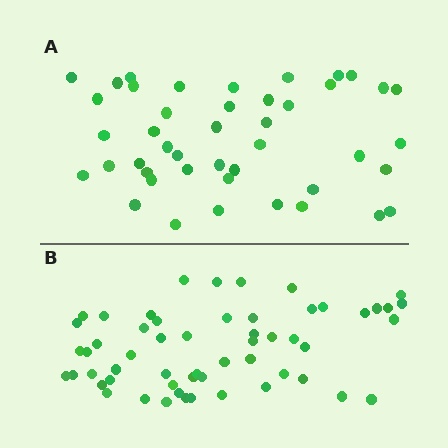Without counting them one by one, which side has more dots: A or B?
Region B (the bottom region) has more dots.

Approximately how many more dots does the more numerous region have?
Region B has roughly 12 or so more dots than region A.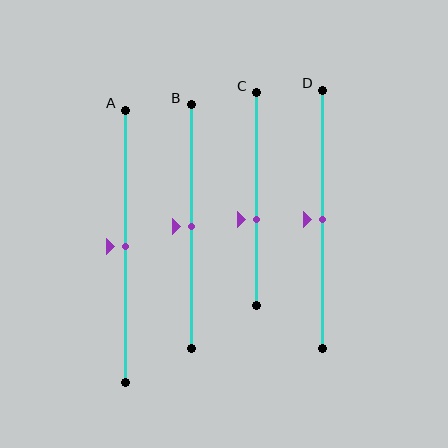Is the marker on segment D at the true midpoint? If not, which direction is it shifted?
Yes, the marker on segment D is at the true midpoint.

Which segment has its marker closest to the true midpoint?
Segment A has its marker closest to the true midpoint.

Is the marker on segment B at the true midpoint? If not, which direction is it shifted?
Yes, the marker on segment B is at the true midpoint.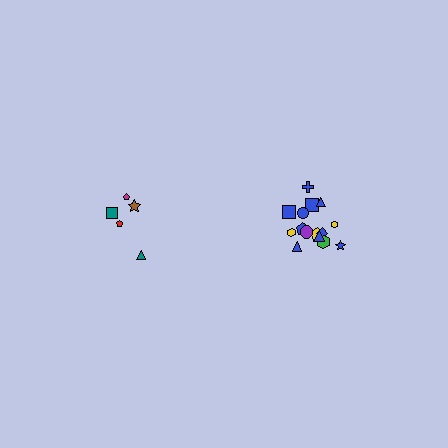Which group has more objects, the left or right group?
The right group.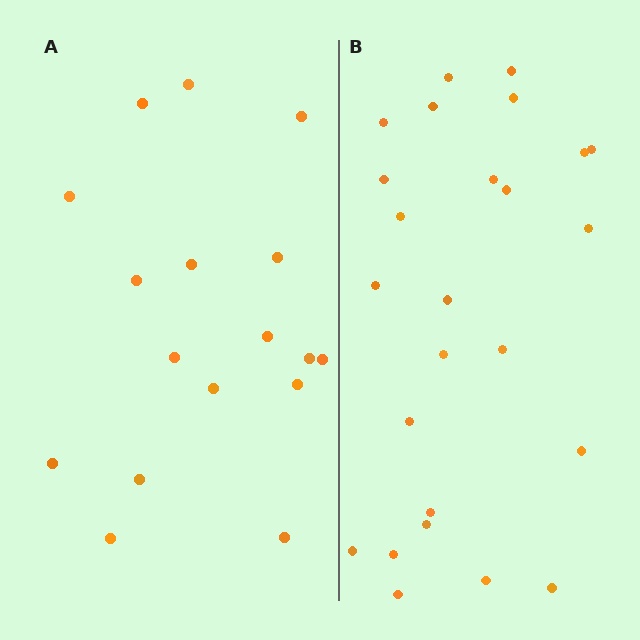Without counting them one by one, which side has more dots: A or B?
Region B (the right region) has more dots.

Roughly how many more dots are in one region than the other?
Region B has roughly 8 or so more dots than region A.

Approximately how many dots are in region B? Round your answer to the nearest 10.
About 20 dots. (The exact count is 25, which rounds to 20.)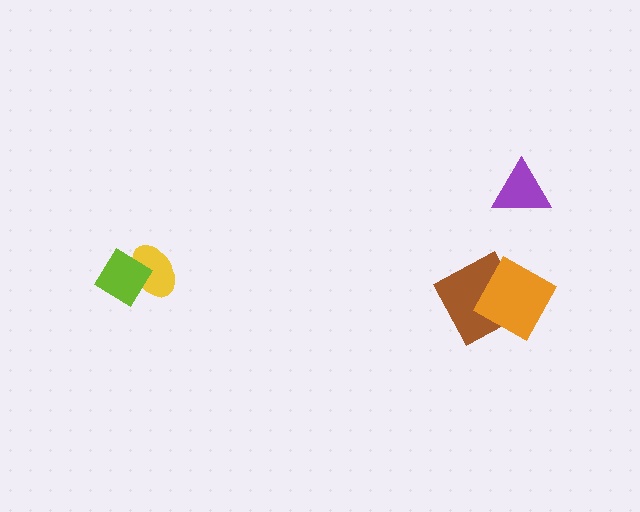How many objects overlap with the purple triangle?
0 objects overlap with the purple triangle.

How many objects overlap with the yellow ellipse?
1 object overlaps with the yellow ellipse.